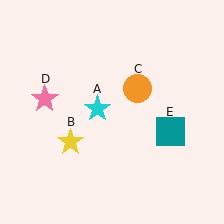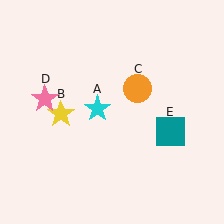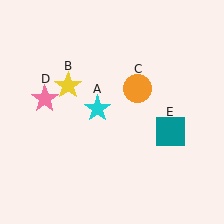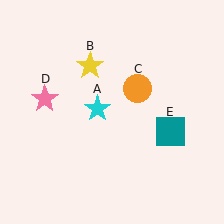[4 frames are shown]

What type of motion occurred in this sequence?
The yellow star (object B) rotated clockwise around the center of the scene.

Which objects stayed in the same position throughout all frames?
Cyan star (object A) and orange circle (object C) and pink star (object D) and teal square (object E) remained stationary.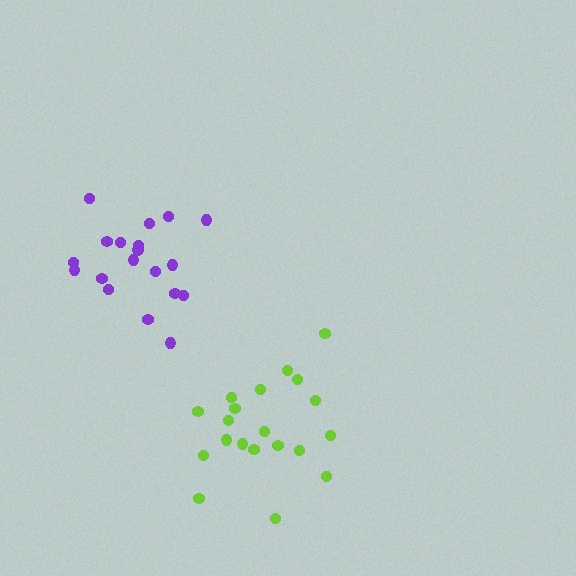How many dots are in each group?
Group 1: 20 dots, Group 2: 19 dots (39 total).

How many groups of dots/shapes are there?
There are 2 groups.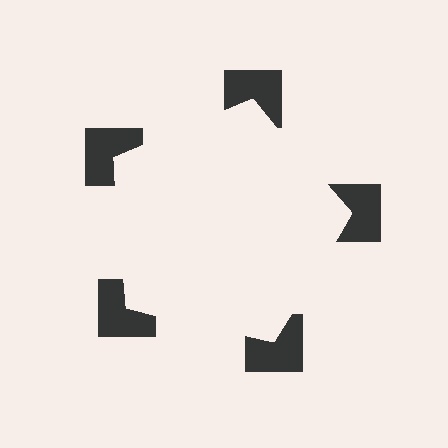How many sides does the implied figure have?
5 sides.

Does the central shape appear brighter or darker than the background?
It typically appears slightly brighter than the background, even though no actual brightness change is drawn.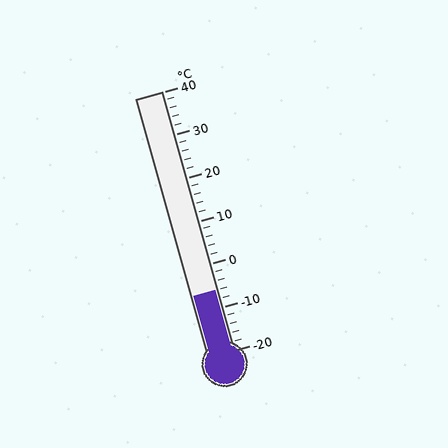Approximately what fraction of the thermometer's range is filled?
The thermometer is filled to approximately 25% of its range.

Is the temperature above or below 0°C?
The temperature is below 0°C.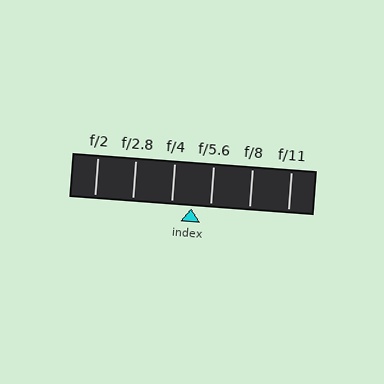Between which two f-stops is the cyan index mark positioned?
The index mark is between f/4 and f/5.6.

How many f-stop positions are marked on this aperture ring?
There are 6 f-stop positions marked.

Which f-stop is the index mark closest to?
The index mark is closest to f/5.6.